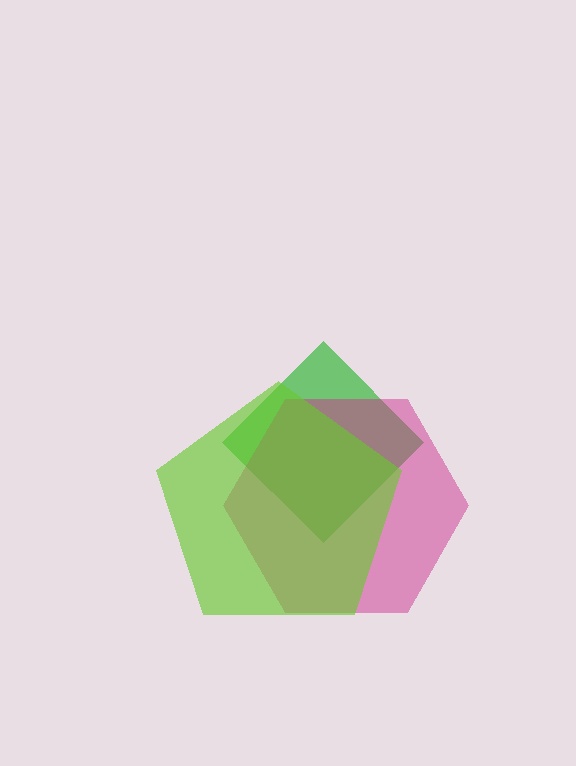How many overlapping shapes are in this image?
There are 3 overlapping shapes in the image.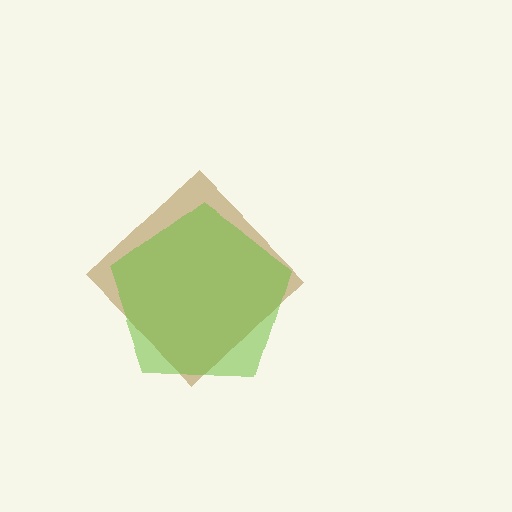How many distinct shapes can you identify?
There are 2 distinct shapes: a brown diamond, a lime pentagon.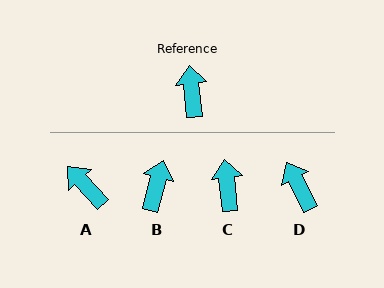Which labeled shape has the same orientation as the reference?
C.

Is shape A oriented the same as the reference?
No, it is off by about 37 degrees.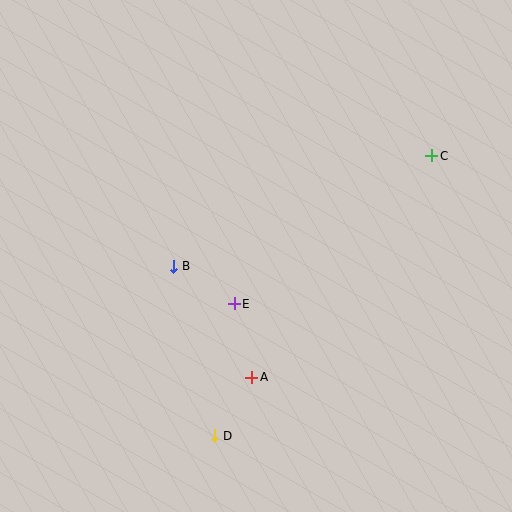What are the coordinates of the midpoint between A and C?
The midpoint between A and C is at (342, 267).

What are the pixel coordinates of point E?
Point E is at (234, 304).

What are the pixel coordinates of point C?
Point C is at (432, 156).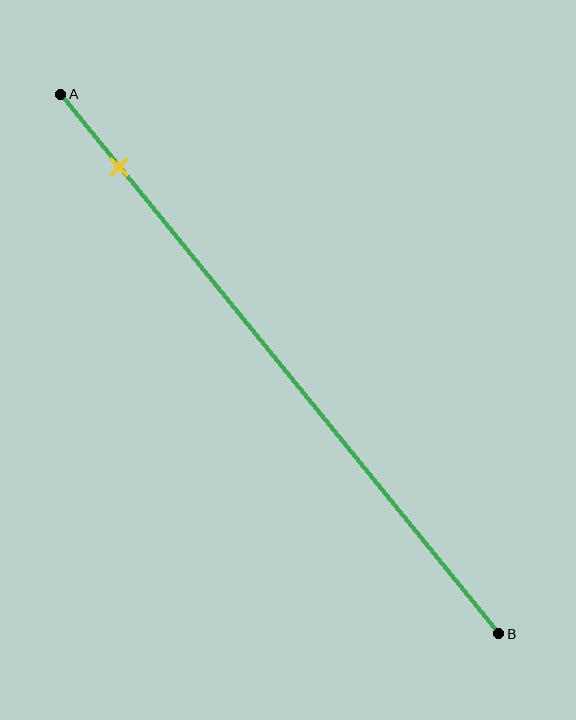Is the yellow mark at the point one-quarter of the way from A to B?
No, the mark is at about 15% from A, not at the 25% one-quarter point.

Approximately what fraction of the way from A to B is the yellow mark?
The yellow mark is approximately 15% of the way from A to B.